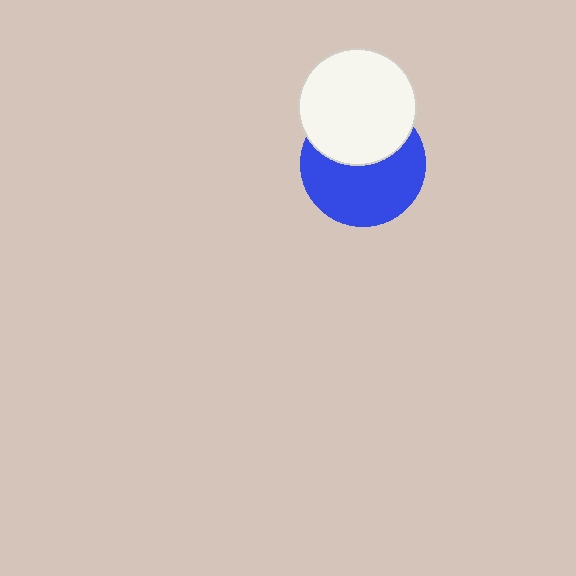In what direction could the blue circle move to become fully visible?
The blue circle could move down. That would shift it out from behind the white circle entirely.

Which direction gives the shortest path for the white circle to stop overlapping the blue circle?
Moving up gives the shortest separation.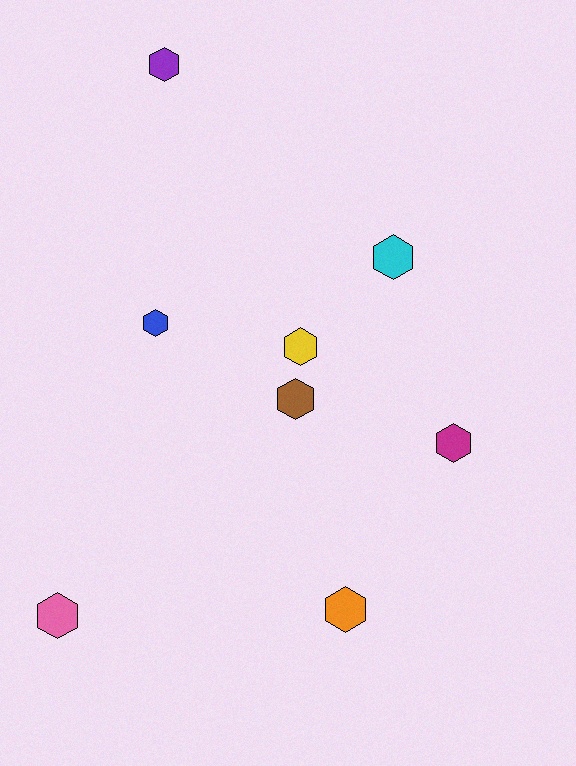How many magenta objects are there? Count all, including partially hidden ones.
There is 1 magenta object.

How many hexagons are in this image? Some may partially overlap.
There are 8 hexagons.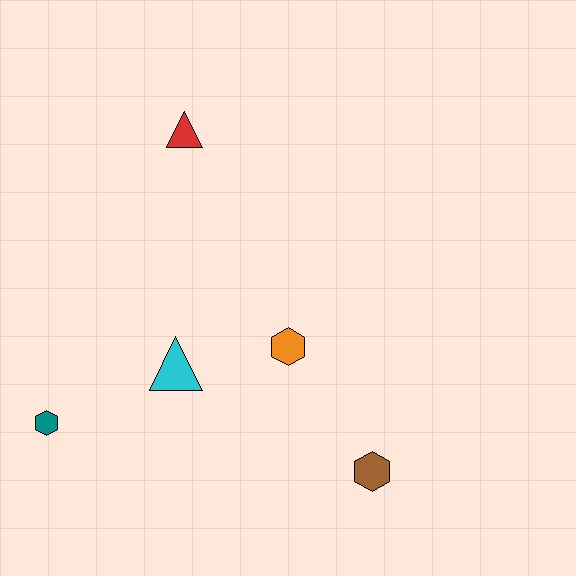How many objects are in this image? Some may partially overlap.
There are 5 objects.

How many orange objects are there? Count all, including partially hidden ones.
There is 1 orange object.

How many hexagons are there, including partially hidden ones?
There are 3 hexagons.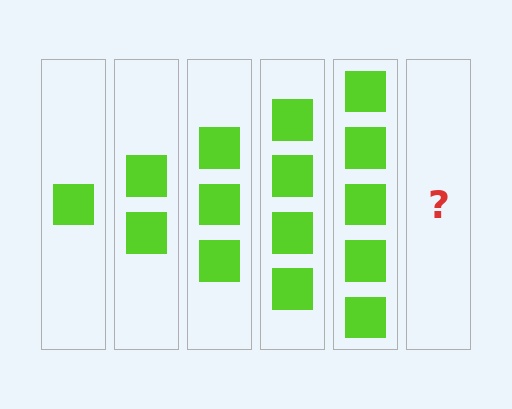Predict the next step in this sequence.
The next step is 6 squares.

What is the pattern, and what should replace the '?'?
The pattern is that each step adds one more square. The '?' should be 6 squares.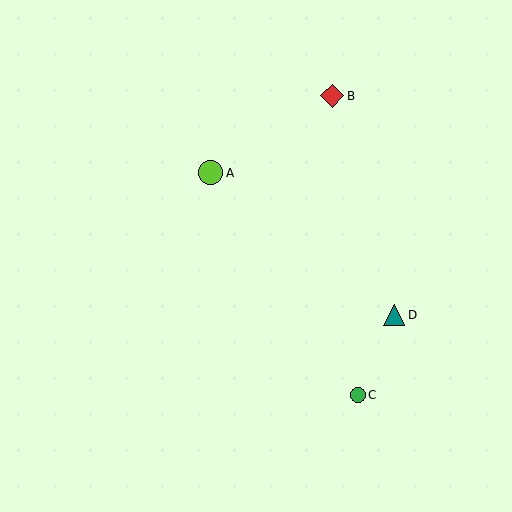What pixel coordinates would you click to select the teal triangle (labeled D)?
Click at (394, 315) to select the teal triangle D.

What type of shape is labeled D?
Shape D is a teal triangle.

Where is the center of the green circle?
The center of the green circle is at (358, 395).